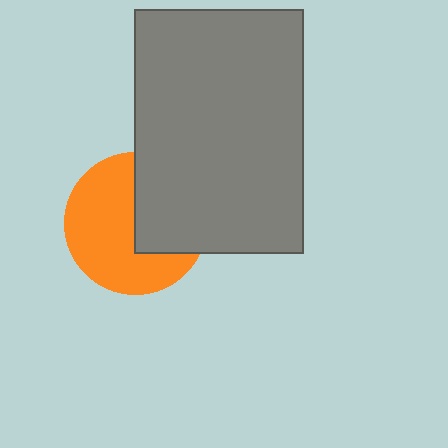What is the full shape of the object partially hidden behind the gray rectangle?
The partially hidden object is an orange circle.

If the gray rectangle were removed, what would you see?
You would see the complete orange circle.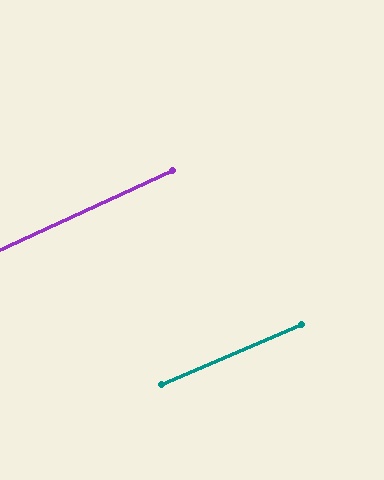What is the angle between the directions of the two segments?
Approximately 1 degree.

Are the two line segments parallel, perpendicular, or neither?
Parallel — their directions differ by only 1.3°.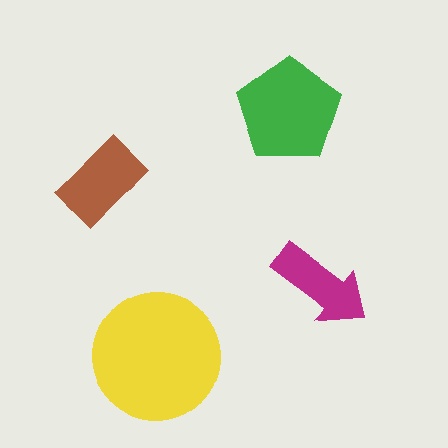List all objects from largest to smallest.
The yellow circle, the green pentagon, the brown rectangle, the magenta arrow.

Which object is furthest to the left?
The brown rectangle is leftmost.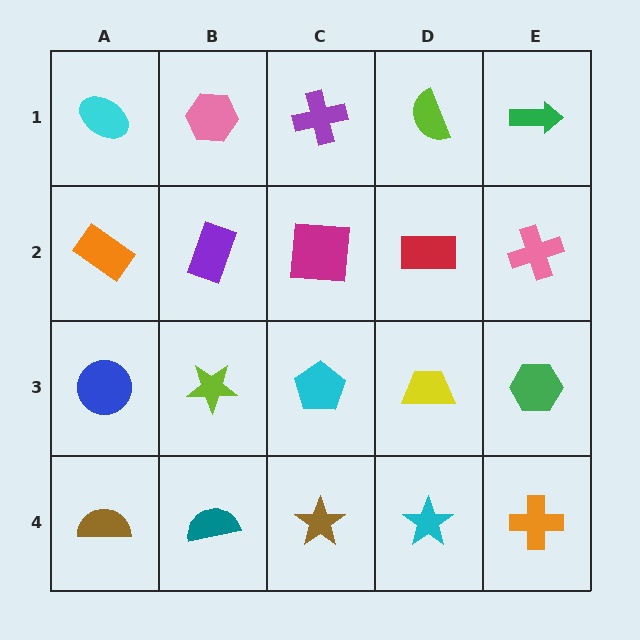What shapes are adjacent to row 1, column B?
A purple rectangle (row 2, column B), a cyan ellipse (row 1, column A), a purple cross (row 1, column C).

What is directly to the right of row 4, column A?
A teal semicircle.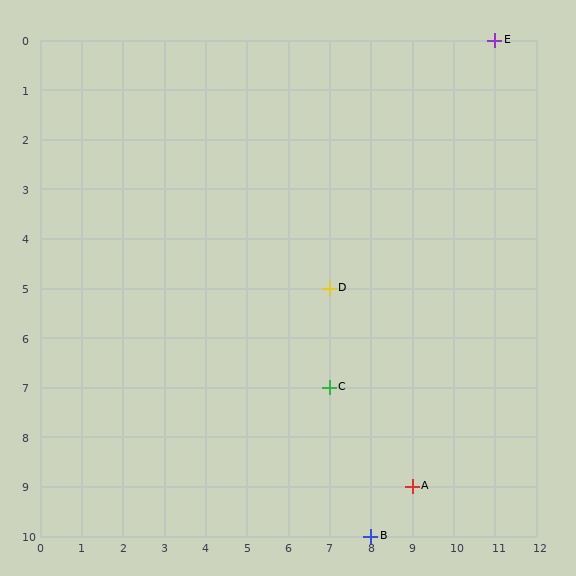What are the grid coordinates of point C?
Point C is at grid coordinates (7, 7).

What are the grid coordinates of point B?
Point B is at grid coordinates (8, 10).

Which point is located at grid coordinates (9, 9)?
Point A is at (9, 9).